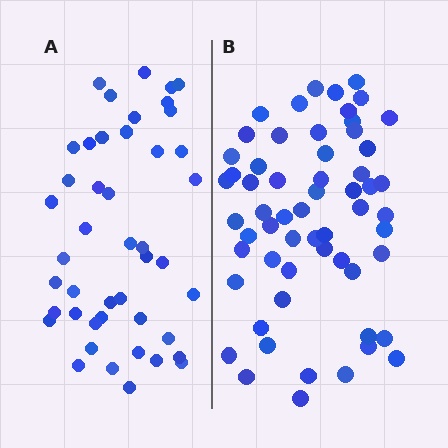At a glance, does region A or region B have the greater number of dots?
Region B (the right region) has more dots.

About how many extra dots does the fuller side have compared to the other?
Region B has approximately 15 more dots than region A.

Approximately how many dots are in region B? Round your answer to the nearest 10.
About 60 dots. (The exact count is 59, which rounds to 60.)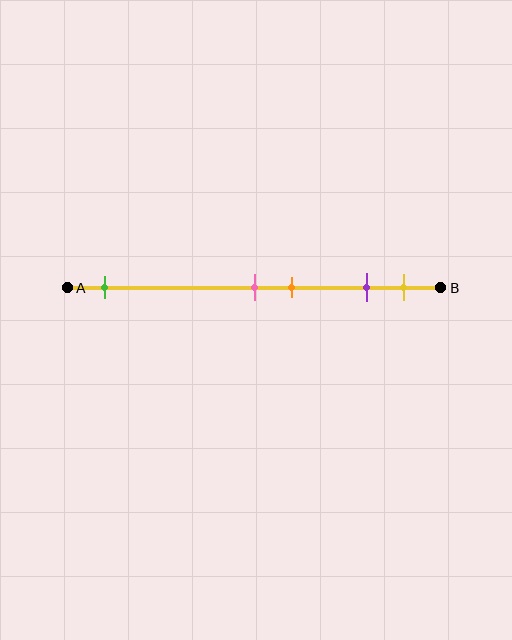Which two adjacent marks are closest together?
The pink and orange marks are the closest adjacent pair.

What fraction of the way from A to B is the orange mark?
The orange mark is approximately 60% (0.6) of the way from A to B.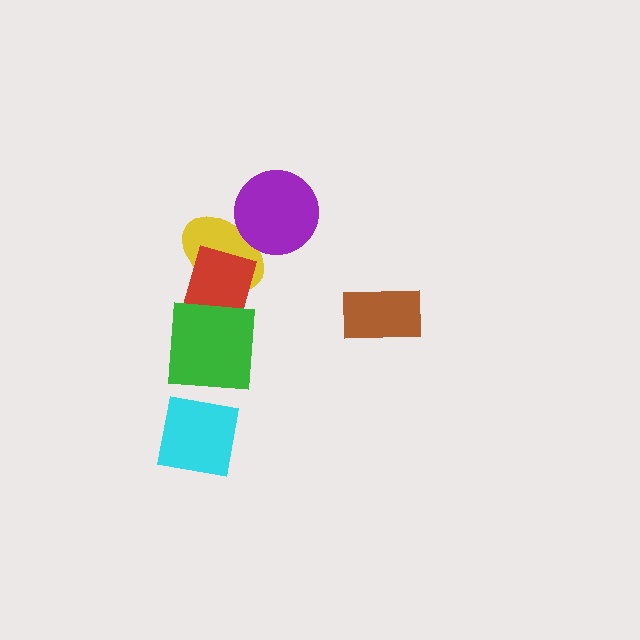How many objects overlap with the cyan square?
0 objects overlap with the cyan square.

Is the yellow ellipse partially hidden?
Yes, it is partially covered by another shape.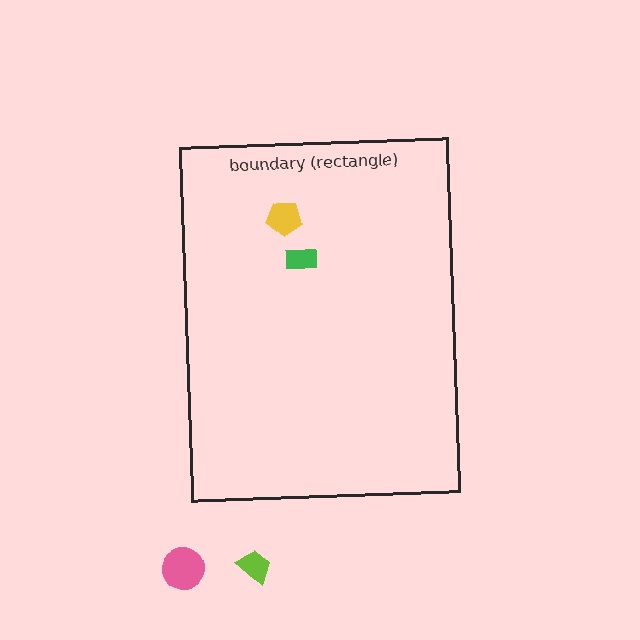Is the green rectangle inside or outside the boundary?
Inside.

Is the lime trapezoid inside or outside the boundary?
Outside.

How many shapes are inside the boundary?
2 inside, 2 outside.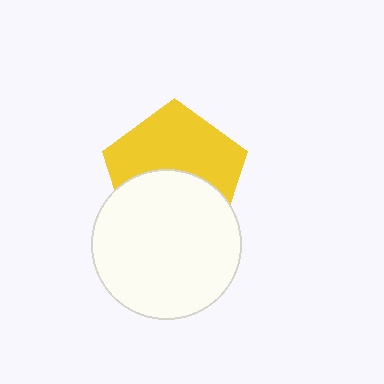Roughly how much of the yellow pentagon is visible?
About half of it is visible (roughly 54%).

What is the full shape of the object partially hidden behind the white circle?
The partially hidden object is a yellow pentagon.